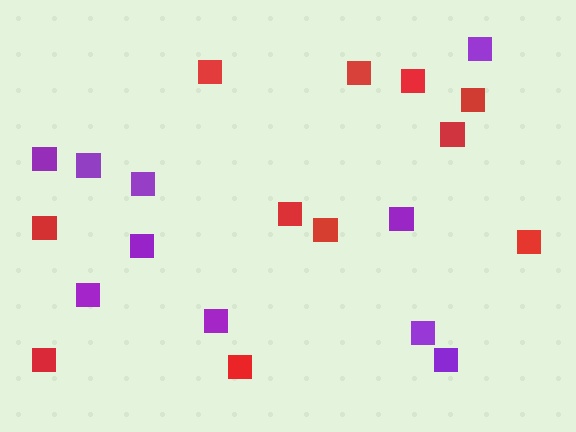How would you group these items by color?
There are 2 groups: one group of red squares (11) and one group of purple squares (10).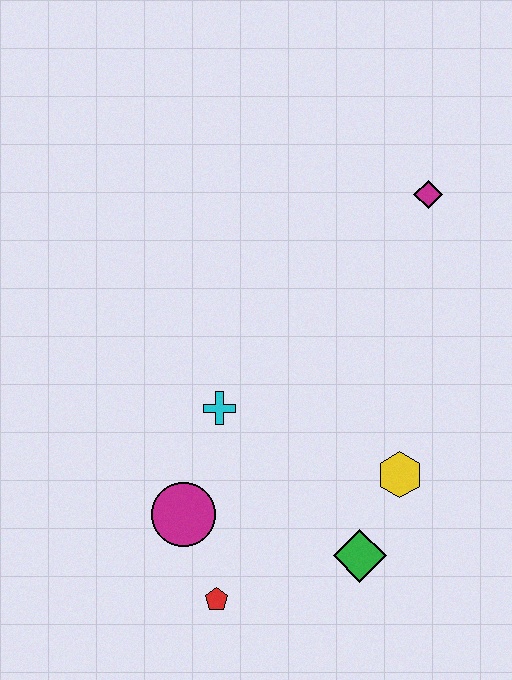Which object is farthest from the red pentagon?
The magenta diamond is farthest from the red pentagon.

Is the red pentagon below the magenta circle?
Yes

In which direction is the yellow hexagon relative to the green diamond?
The yellow hexagon is above the green diamond.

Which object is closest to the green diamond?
The yellow hexagon is closest to the green diamond.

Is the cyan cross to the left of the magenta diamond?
Yes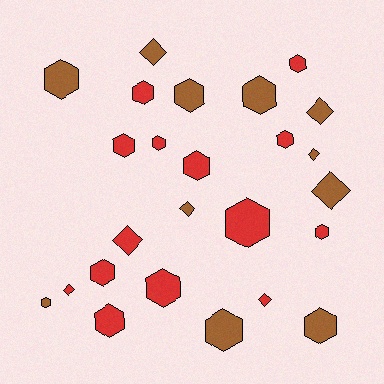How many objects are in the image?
There are 25 objects.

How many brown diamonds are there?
There are 5 brown diamonds.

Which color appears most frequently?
Red, with 14 objects.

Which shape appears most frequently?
Hexagon, with 17 objects.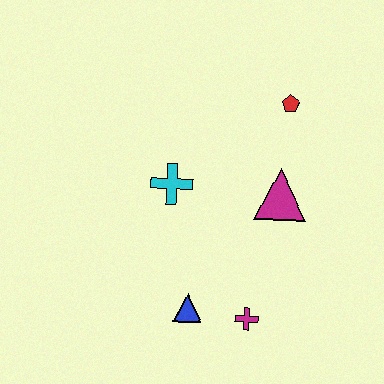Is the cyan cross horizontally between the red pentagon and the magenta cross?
No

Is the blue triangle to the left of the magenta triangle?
Yes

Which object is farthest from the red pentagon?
The blue triangle is farthest from the red pentagon.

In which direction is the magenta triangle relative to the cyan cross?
The magenta triangle is to the right of the cyan cross.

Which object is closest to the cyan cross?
The magenta triangle is closest to the cyan cross.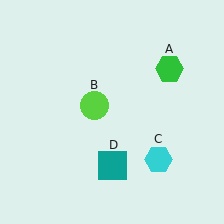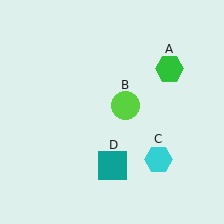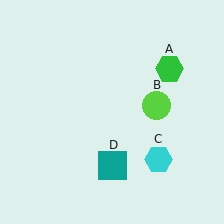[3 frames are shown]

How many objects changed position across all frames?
1 object changed position: lime circle (object B).